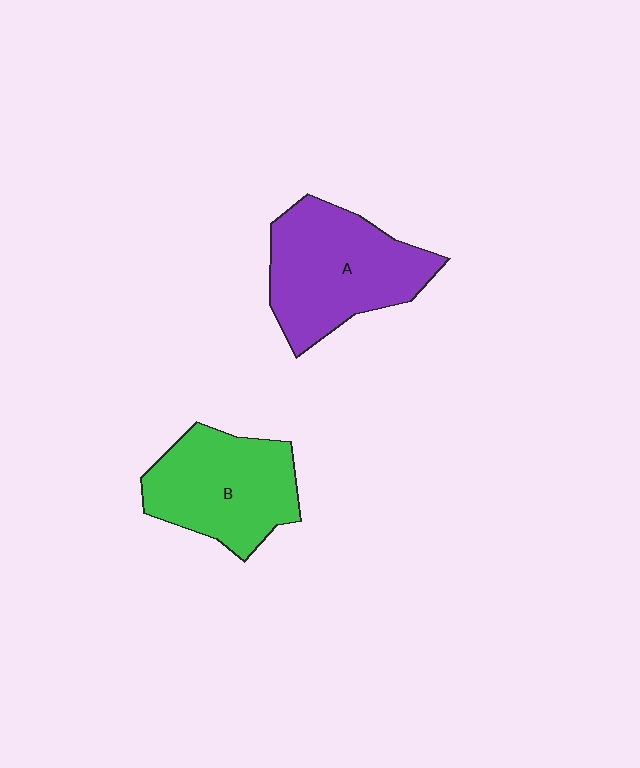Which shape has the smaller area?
Shape B (green).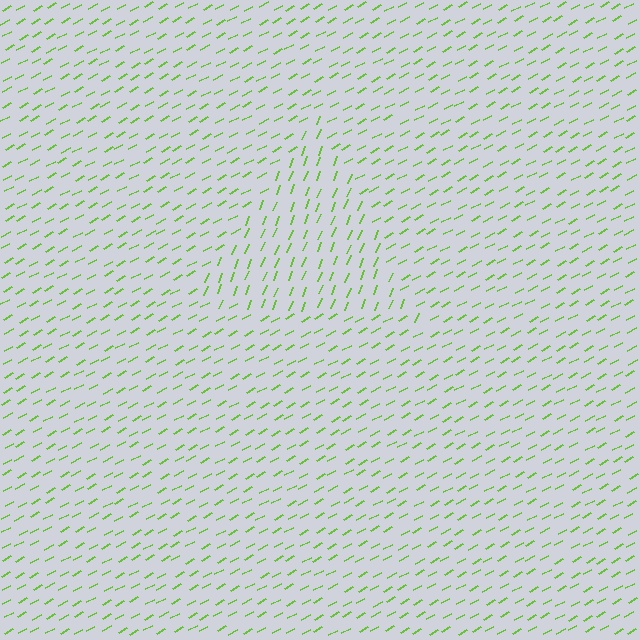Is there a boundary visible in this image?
Yes, there is a texture boundary formed by a change in line orientation.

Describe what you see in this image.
The image is filled with small lime line segments. A triangle region in the image has lines oriented differently from the surrounding lines, creating a visible texture boundary.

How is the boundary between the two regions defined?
The boundary is defined purely by a change in line orientation (approximately 39 degrees difference). All lines are the same color and thickness.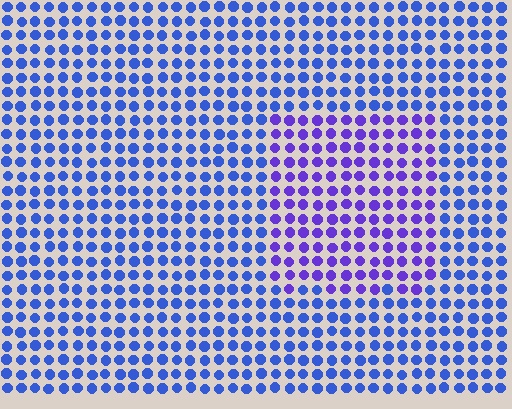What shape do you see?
I see a rectangle.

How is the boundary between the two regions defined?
The boundary is defined purely by a slight shift in hue (about 33 degrees). Spacing, size, and orientation are identical on both sides.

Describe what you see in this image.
The image is filled with small blue elements in a uniform arrangement. A rectangle-shaped region is visible where the elements are tinted to a slightly different hue, forming a subtle color boundary.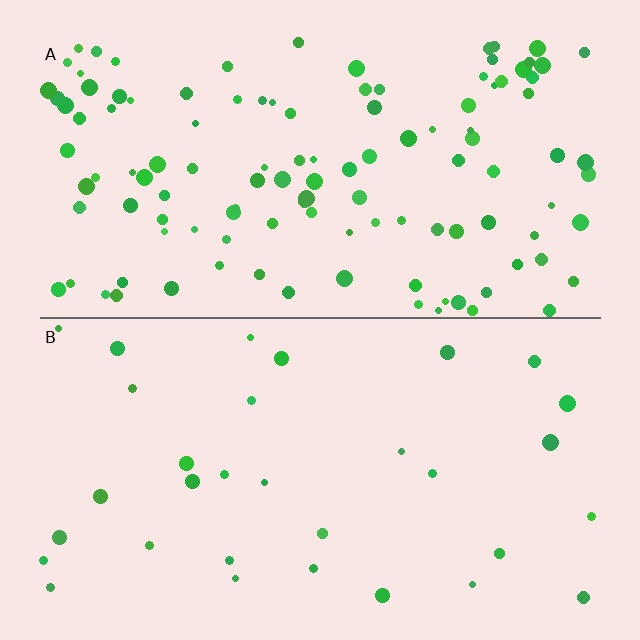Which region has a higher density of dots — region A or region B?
A (the top).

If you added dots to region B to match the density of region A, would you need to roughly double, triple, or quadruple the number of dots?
Approximately quadruple.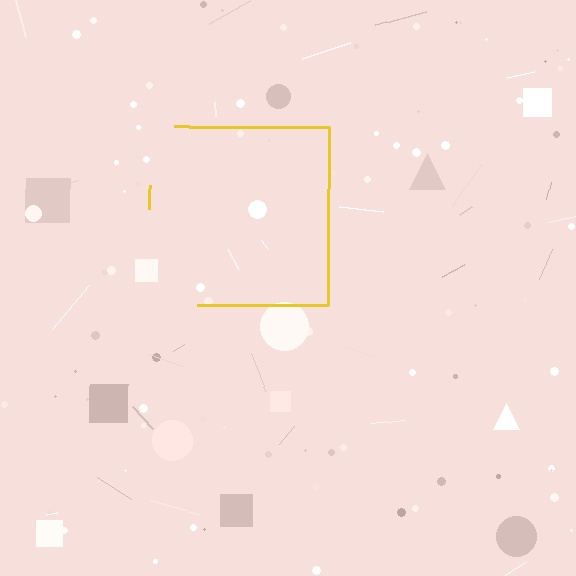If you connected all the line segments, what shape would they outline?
They would outline a square.